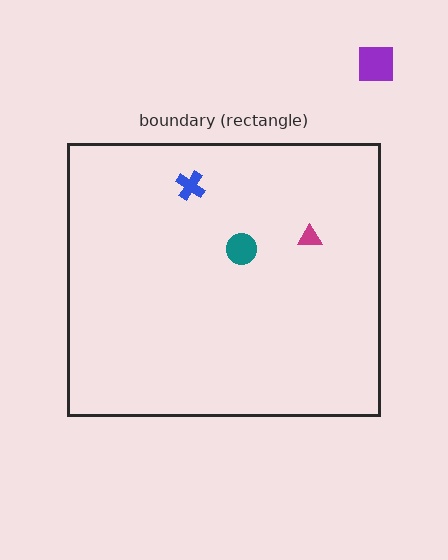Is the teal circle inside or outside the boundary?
Inside.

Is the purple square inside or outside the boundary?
Outside.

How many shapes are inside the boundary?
3 inside, 1 outside.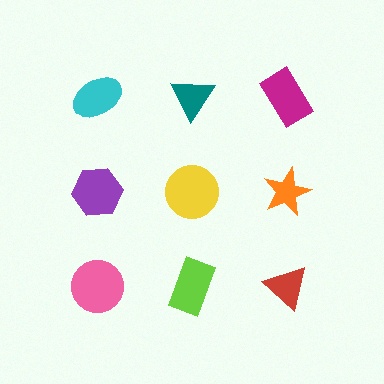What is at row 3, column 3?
A red triangle.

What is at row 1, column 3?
A magenta rectangle.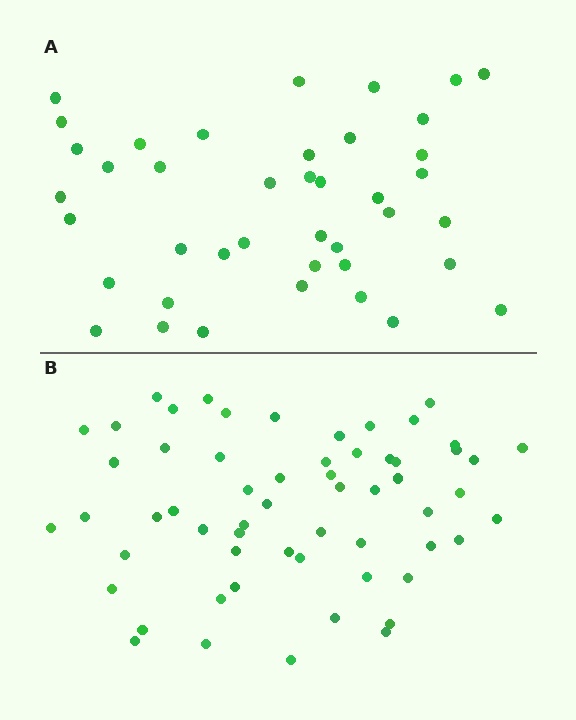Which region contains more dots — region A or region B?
Region B (the bottom region) has more dots.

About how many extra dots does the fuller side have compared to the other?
Region B has approximately 20 more dots than region A.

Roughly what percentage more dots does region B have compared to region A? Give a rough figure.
About 45% more.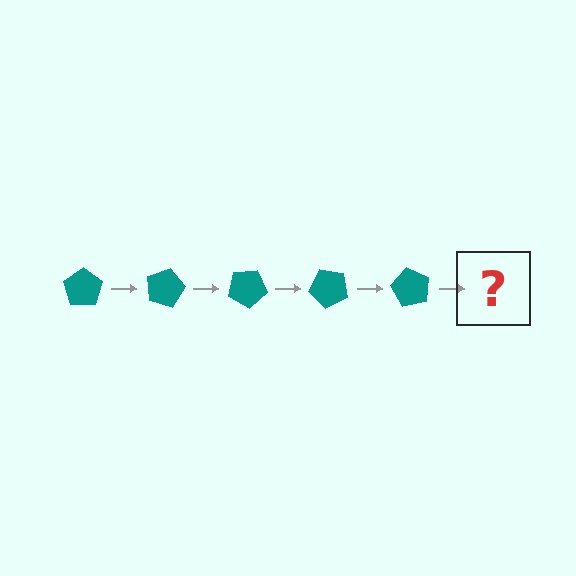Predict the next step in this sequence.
The next step is a teal pentagon rotated 75 degrees.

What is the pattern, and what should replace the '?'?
The pattern is that the pentagon rotates 15 degrees each step. The '?' should be a teal pentagon rotated 75 degrees.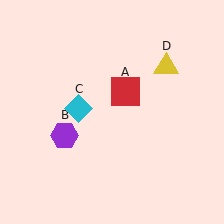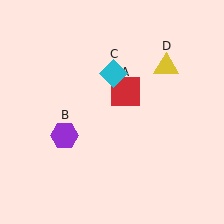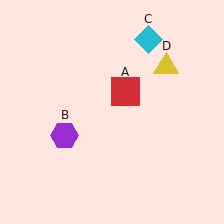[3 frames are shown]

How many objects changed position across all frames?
1 object changed position: cyan diamond (object C).